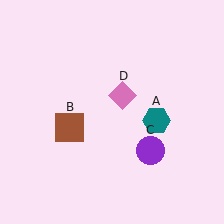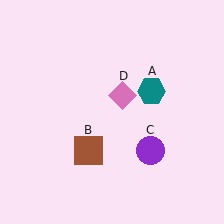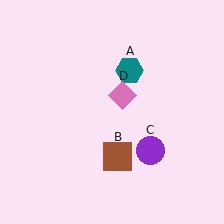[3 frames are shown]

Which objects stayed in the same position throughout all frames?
Purple circle (object C) and pink diamond (object D) remained stationary.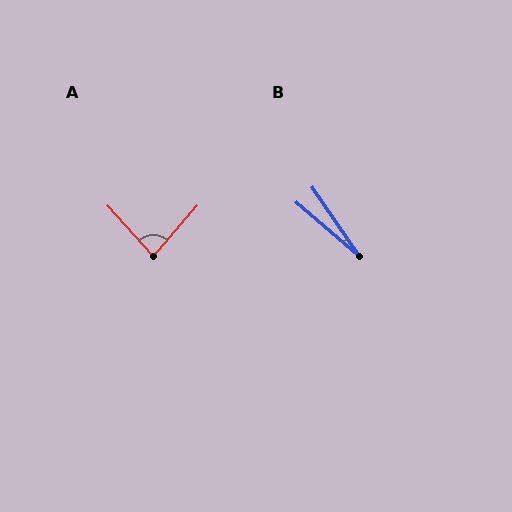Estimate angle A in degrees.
Approximately 83 degrees.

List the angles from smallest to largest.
B (15°), A (83°).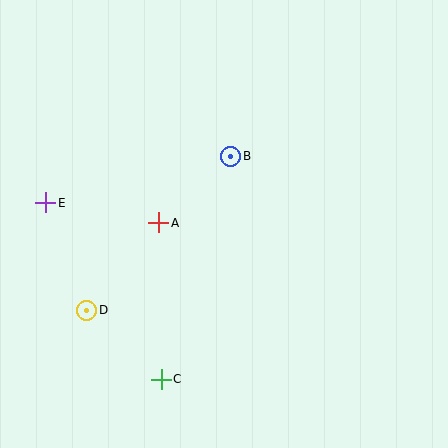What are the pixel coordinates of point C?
Point C is at (161, 379).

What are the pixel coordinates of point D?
Point D is at (87, 310).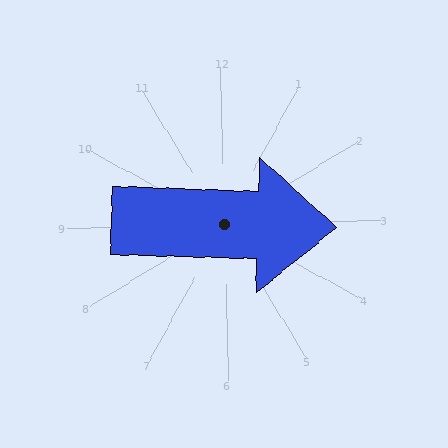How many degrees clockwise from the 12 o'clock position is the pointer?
Approximately 93 degrees.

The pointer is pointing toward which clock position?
Roughly 3 o'clock.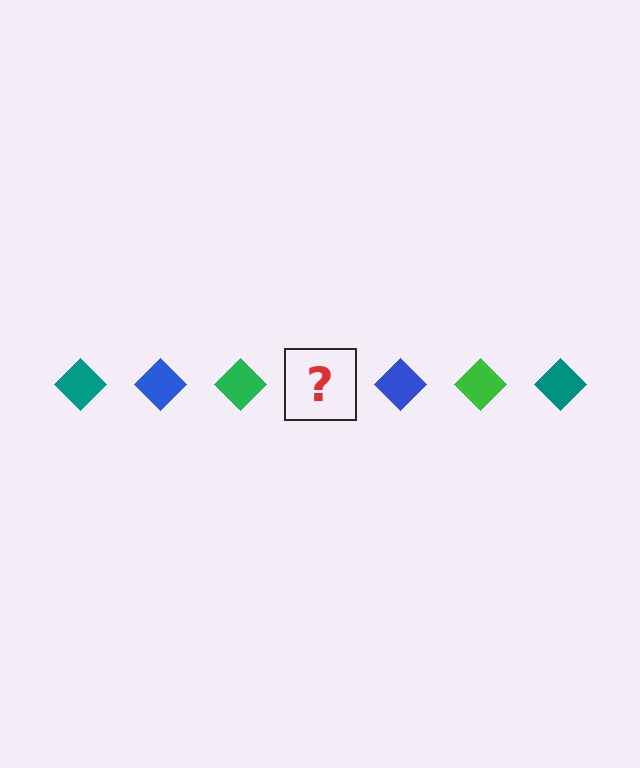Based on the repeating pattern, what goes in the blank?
The blank should be a teal diamond.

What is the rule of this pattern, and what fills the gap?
The rule is that the pattern cycles through teal, blue, green diamonds. The gap should be filled with a teal diamond.